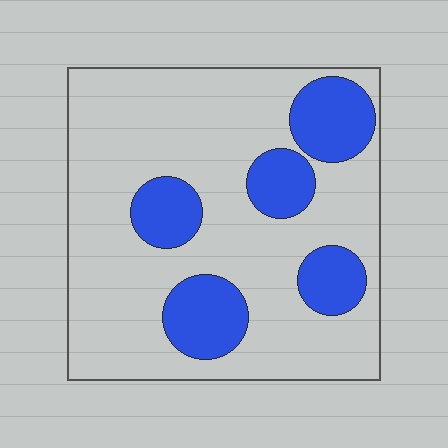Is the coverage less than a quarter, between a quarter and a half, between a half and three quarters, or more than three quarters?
Less than a quarter.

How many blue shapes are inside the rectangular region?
5.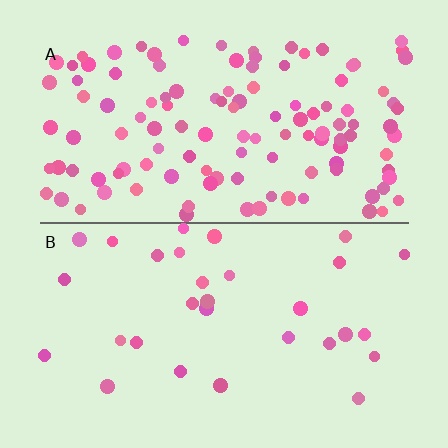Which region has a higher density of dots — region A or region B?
A (the top).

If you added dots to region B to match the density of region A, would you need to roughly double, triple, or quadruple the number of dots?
Approximately quadruple.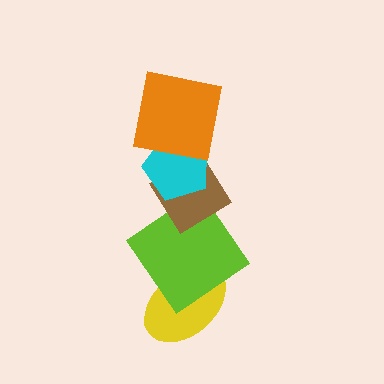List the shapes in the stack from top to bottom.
From top to bottom: the orange square, the cyan pentagon, the brown diamond, the lime diamond, the yellow ellipse.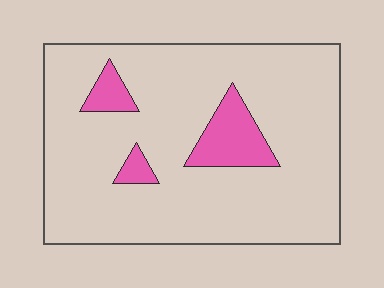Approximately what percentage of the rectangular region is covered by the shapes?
Approximately 10%.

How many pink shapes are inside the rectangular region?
3.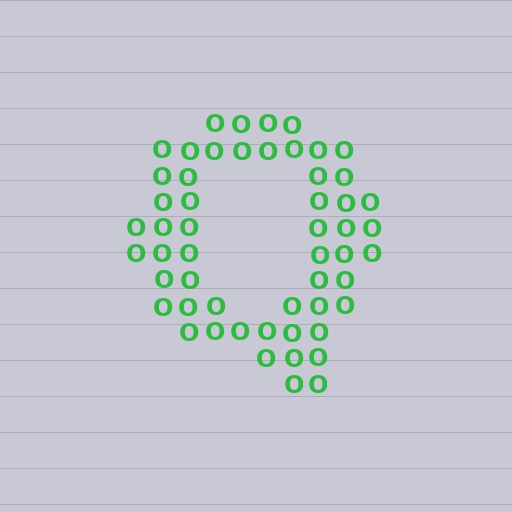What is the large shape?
The large shape is the letter Q.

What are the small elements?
The small elements are letter O's.